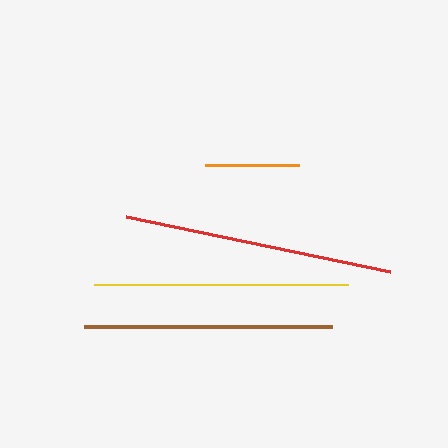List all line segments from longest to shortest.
From longest to shortest: red, yellow, brown, orange.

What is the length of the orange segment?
The orange segment is approximately 94 pixels long.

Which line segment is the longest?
The red line is the longest at approximately 270 pixels.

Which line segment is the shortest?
The orange line is the shortest at approximately 94 pixels.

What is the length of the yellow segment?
The yellow segment is approximately 254 pixels long.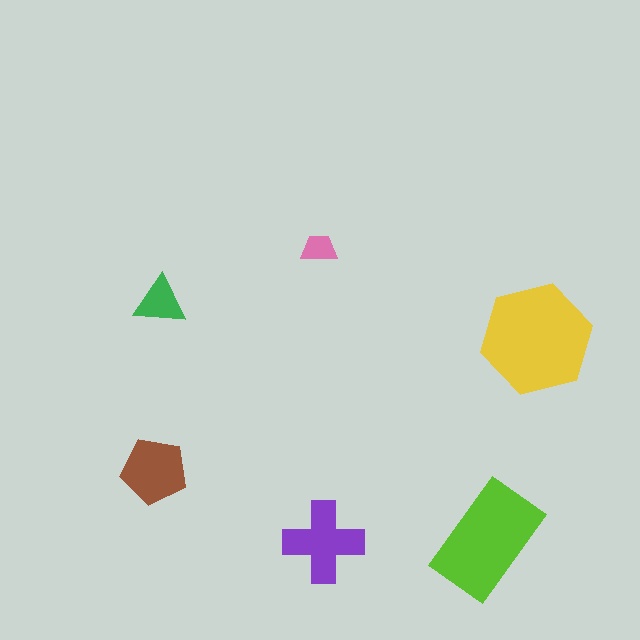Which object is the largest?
The yellow hexagon.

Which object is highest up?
The pink trapezoid is topmost.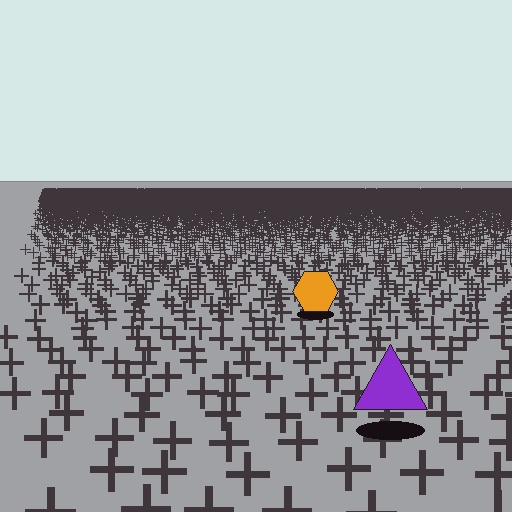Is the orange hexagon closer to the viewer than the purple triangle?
No. The purple triangle is closer — you can tell from the texture gradient: the ground texture is coarser near it.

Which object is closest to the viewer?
The purple triangle is closest. The texture marks near it are larger and more spread out.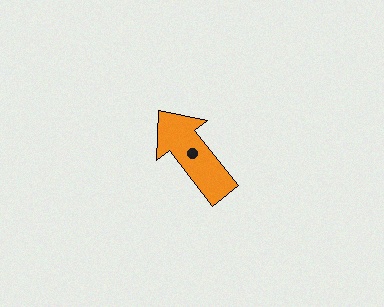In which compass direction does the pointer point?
Northwest.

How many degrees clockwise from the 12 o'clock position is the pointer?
Approximately 322 degrees.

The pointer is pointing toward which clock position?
Roughly 11 o'clock.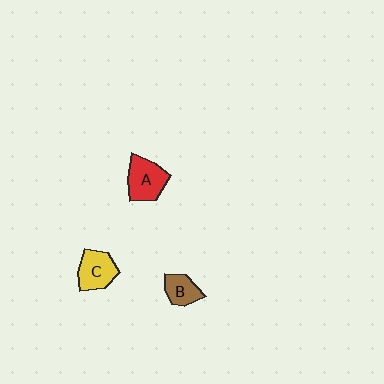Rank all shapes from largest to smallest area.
From largest to smallest: A (red), C (yellow), B (brown).